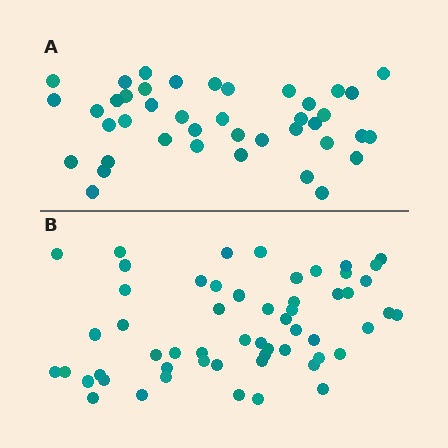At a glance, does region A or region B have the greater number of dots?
Region B (the bottom region) has more dots.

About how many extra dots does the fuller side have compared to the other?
Region B has approximately 15 more dots than region A.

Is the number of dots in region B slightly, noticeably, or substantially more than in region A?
Region B has noticeably more, but not dramatically so. The ratio is roughly 1.4 to 1.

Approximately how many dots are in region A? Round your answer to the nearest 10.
About 40 dots. (The exact count is 41, which rounds to 40.)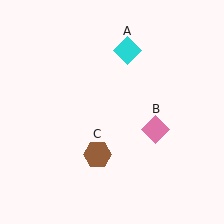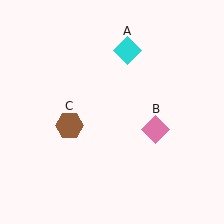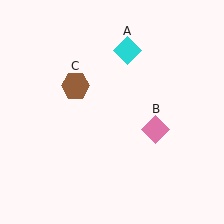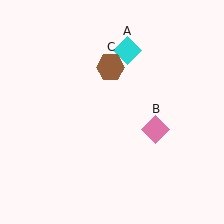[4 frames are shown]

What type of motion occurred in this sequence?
The brown hexagon (object C) rotated clockwise around the center of the scene.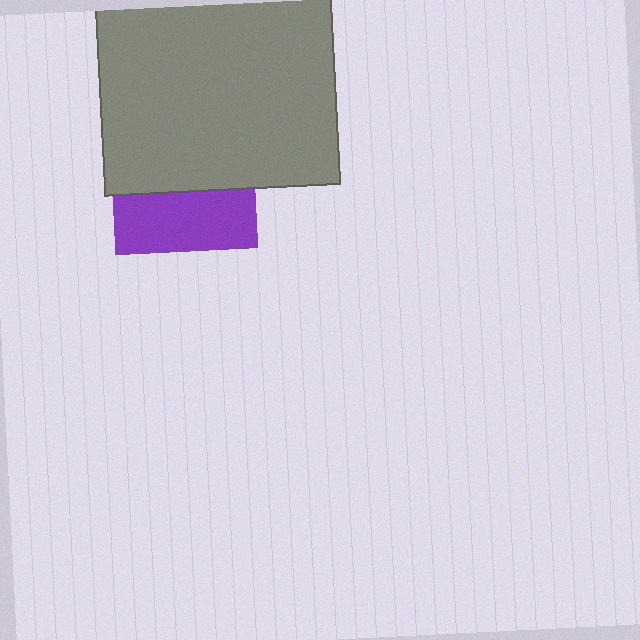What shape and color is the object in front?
The object in front is a gray square.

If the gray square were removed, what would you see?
You would see the complete purple square.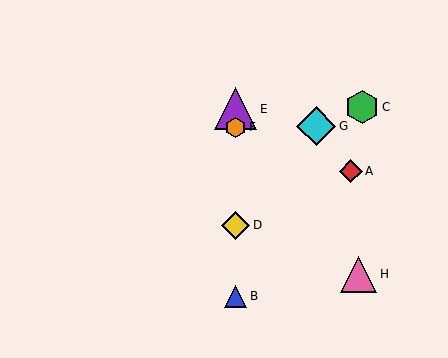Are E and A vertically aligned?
No, E is at x≈236 and A is at x≈351.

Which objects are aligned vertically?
Objects B, D, E, F are aligned vertically.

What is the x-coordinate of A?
Object A is at x≈351.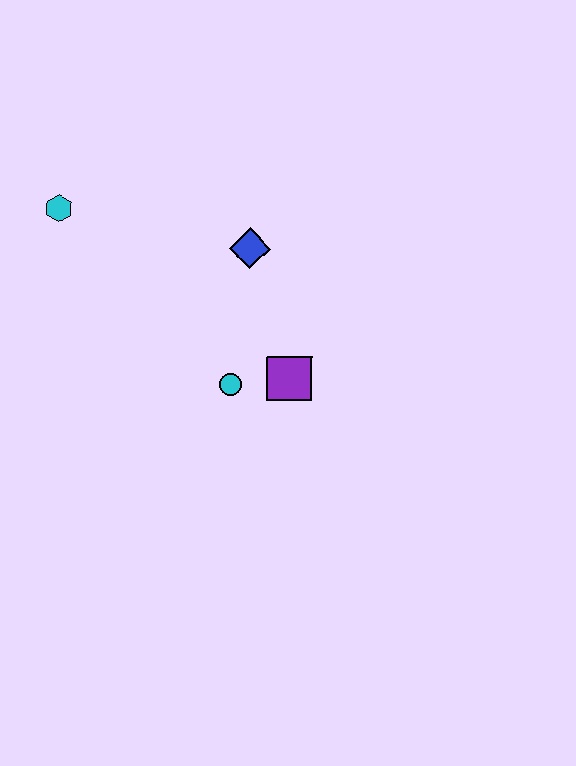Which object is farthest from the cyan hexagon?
The purple square is farthest from the cyan hexagon.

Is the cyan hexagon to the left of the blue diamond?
Yes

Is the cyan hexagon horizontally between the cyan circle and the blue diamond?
No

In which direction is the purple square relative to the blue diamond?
The purple square is below the blue diamond.